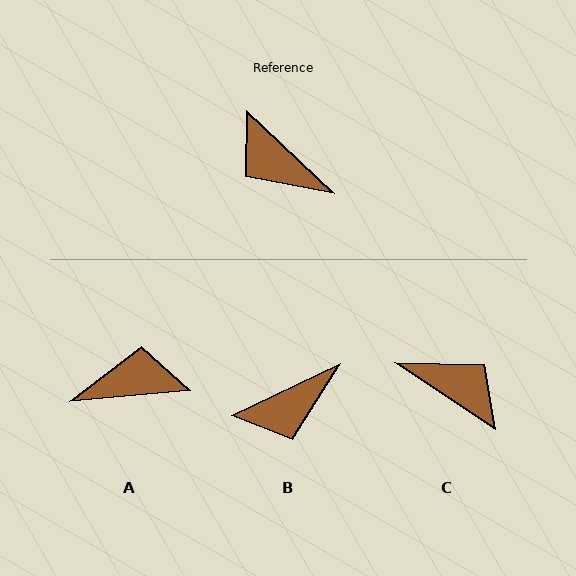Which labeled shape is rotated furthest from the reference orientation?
C, about 171 degrees away.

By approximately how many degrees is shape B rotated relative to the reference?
Approximately 69 degrees counter-clockwise.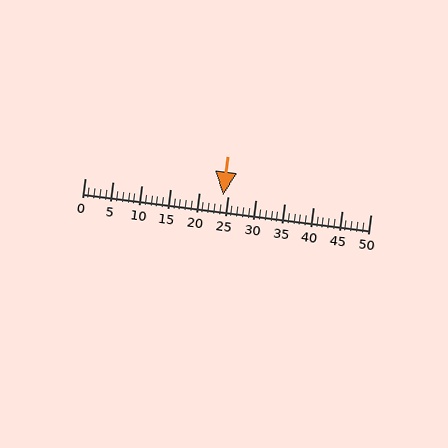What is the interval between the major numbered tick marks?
The major tick marks are spaced 5 units apart.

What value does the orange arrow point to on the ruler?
The orange arrow points to approximately 24.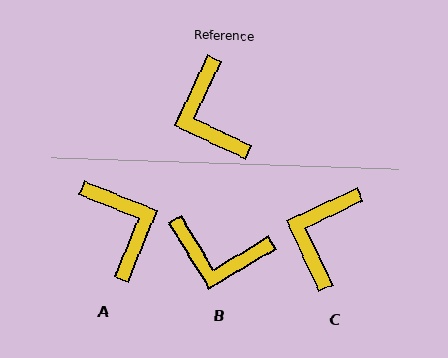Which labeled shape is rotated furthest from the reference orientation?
A, about 176 degrees away.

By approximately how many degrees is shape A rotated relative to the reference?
Approximately 176 degrees clockwise.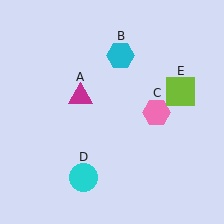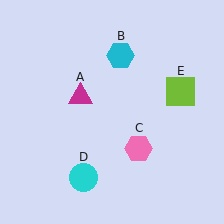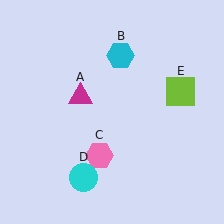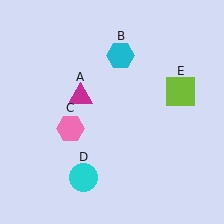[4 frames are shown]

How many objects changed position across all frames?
1 object changed position: pink hexagon (object C).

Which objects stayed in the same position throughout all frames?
Magenta triangle (object A) and cyan hexagon (object B) and cyan circle (object D) and lime square (object E) remained stationary.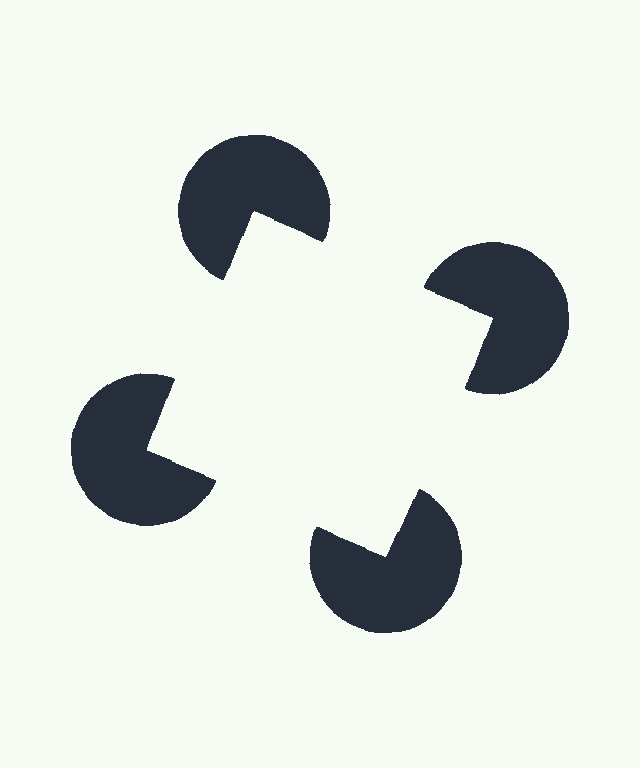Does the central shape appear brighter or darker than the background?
It typically appears slightly brighter than the background, even though no actual brightness change is drawn.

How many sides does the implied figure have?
4 sides.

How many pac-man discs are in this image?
There are 4 — one at each vertex of the illusory square.